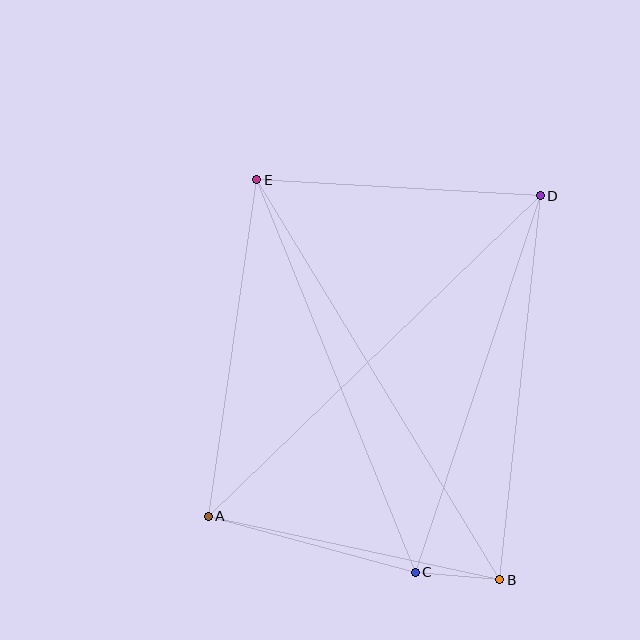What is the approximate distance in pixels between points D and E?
The distance between D and E is approximately 284 pixels.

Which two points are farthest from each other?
Points B and E are farthest from each other.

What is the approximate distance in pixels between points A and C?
The distance between A and C is approximately 215 pixels.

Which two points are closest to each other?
Points B and C are closest to each other.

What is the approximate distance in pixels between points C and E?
The distance between C and E is approximately 424 pixels.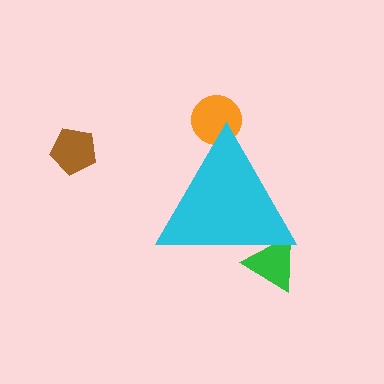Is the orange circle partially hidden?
Yes, the orange circle is partially hidden behind the cyan triangle.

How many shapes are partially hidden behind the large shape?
2 shapes are partially hidden.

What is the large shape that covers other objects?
A cyan triangle.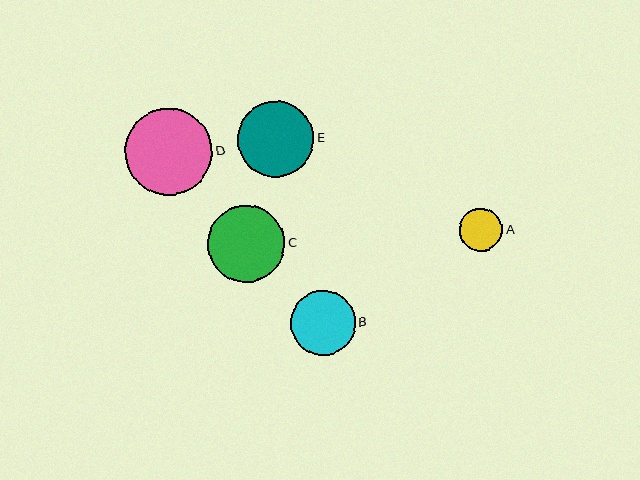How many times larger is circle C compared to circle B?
Circle C is approximately 1.2 times the size of circle B.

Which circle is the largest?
Circle D is the largest with a size of approximately 87 pixels.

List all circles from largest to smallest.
From largest to smallest: D, C, E, B, A.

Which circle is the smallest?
Circle A is the smallest with a size of approximately 43 pixels.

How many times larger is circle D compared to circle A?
Circle D is approximately 2.0 times the size of circle A.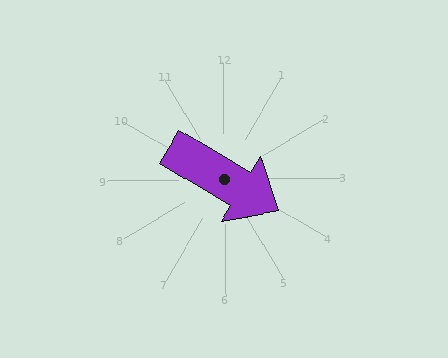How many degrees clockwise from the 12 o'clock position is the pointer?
Approximately 121 degrees.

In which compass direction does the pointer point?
Southeast.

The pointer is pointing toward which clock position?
Roughly 4 o'clock.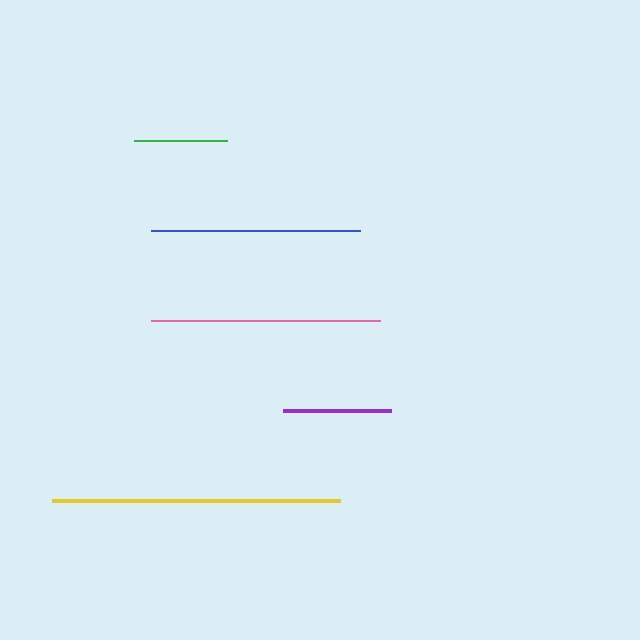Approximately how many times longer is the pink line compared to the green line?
The pink line is approximately 2.5 times the length of the green line.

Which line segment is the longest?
The yellow line is the longest at approximately 288 pixels.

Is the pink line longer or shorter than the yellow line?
The yellow line is longer than the pink line.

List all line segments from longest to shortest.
From longest to shortest: yellow, pink, blue, purple, green.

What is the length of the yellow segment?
The yellow segment is approximately 288 pixels long.